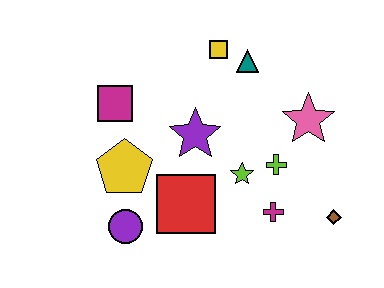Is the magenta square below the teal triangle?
Yes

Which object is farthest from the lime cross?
The magenta square is farthest from the lime cross.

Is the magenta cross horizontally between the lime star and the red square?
No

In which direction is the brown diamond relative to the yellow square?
The brown diamond is below the yellow square.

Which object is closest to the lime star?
The lime cross is closest to the lime star.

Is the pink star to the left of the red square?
No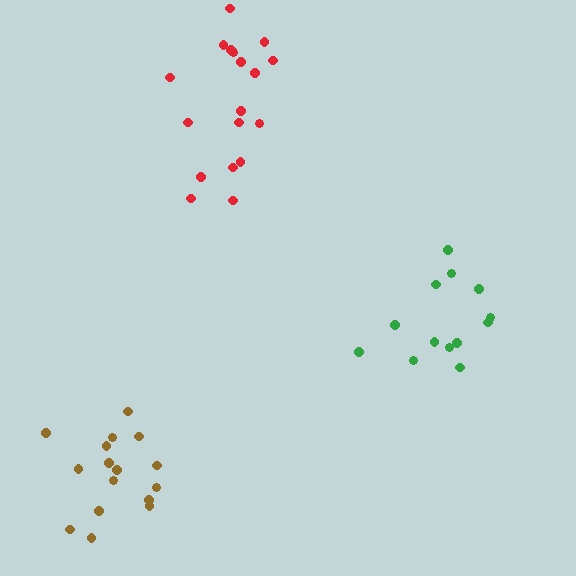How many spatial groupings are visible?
There are 3 spatial groupings.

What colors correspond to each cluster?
The clusters are colored: red, brown, green.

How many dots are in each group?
Group 1: 18 dots, Group 2: 16 dots, Group 3: 13 dots (47 total).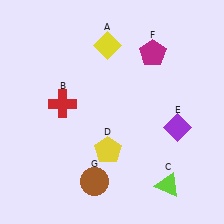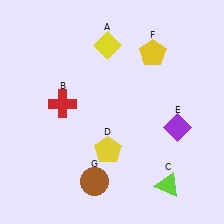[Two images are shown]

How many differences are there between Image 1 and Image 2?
There is 1 difference between the two images.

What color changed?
The pentagon (F) changed from magenta in Image 1 to yellow in Image 2.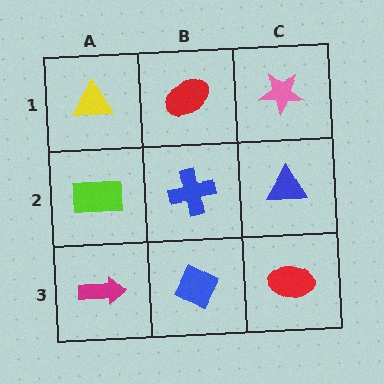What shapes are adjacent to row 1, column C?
A blue triangle (row 2, column C), a red ellipse (row 1, column B).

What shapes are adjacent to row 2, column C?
A pink star (row 1, column C), a red ellipse (row 3, column C), a blue cross (row 2, column B).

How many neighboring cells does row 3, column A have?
2.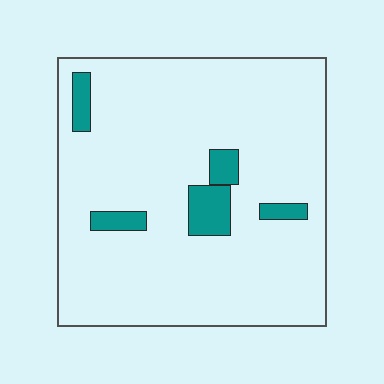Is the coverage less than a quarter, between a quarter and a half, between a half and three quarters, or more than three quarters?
Less than a quarter.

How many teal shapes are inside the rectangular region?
5.